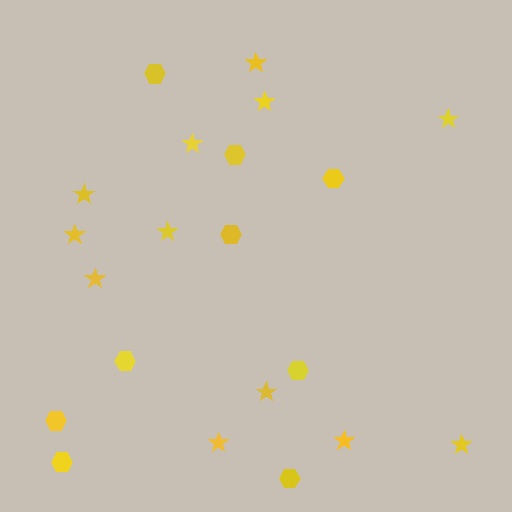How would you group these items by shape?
There are 2 groups: one group of hexagons (9) and one group of stars (12).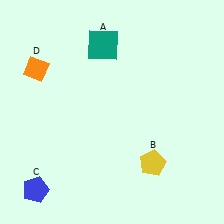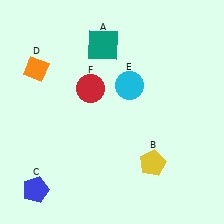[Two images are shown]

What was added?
A cyan circle (E), a red circle (F) were added in Image 2.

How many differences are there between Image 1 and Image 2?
There are 2 differences between the two images.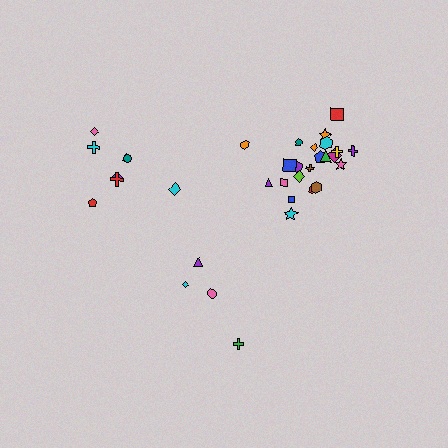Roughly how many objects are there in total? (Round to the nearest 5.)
Roughly 35 objects in total.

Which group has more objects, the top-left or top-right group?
The top-right group.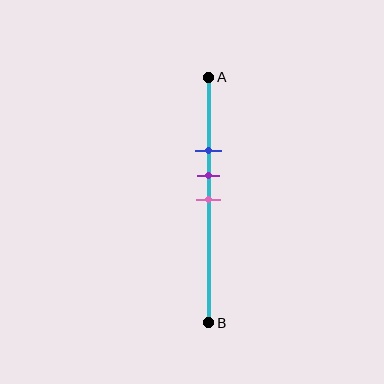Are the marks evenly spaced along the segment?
Yes, the marks are approximately evenly spaced.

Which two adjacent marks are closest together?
The purple and pink marks are the closest adjacent pair.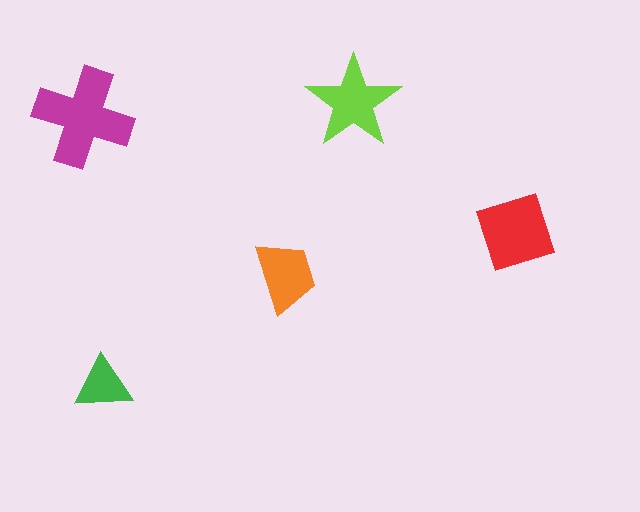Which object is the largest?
The magenta cross.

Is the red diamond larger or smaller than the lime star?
Larger.